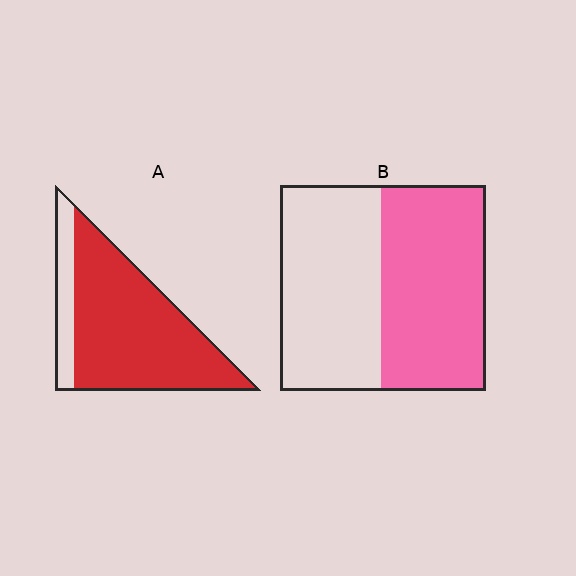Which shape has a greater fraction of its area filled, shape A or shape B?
Shape A.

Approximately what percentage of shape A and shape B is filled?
A is approximately 80% and B is approximately 50%.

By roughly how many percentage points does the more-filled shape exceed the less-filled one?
By roughly 30 percentage points (A over B).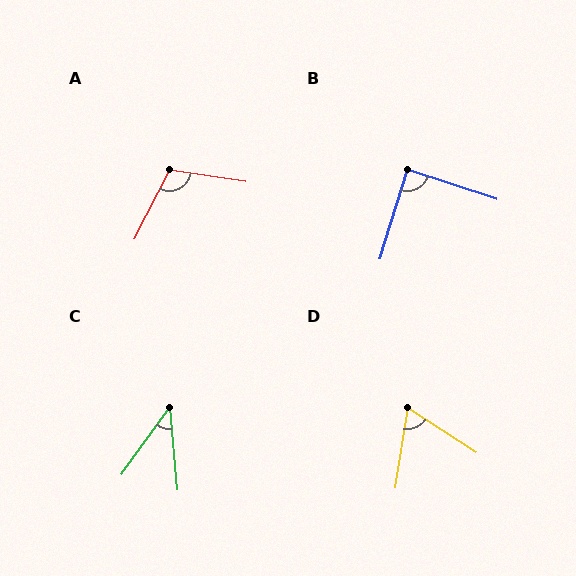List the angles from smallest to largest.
C (41°), D (66°), B (89°), A (109°).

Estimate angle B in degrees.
Approximately 89 degrees.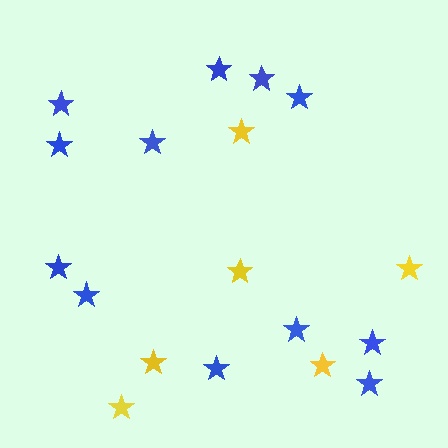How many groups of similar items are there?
There are 2 groups: one group of blue stars (12) and one group of yellow stars (6).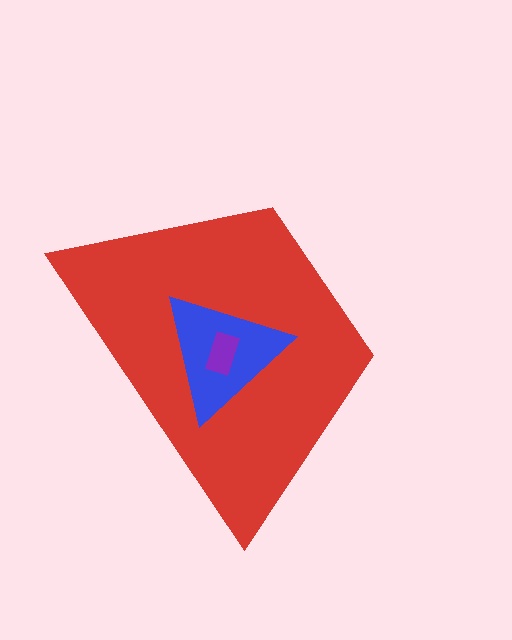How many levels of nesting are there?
3.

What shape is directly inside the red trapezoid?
The blue triangle.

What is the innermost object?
The purple rectangle.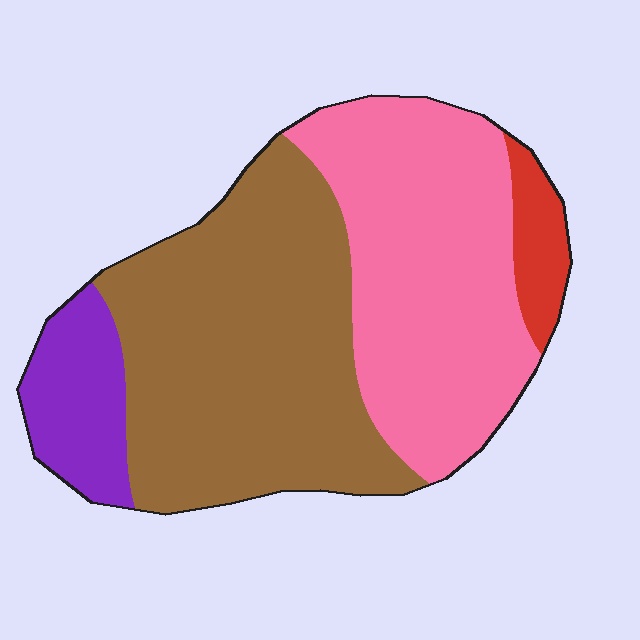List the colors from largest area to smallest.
From largest to smallest: brown, pink, purple, red.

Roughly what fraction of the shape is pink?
Pink takes up between a third and a half of the shape.